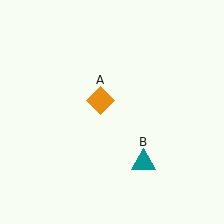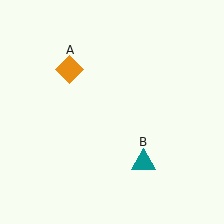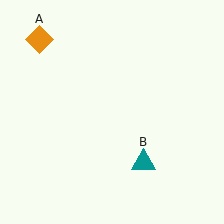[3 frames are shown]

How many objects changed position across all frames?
1 object changed position: orange diamond (object A).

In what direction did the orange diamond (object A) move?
The orange diamond (object A) moved up and to the left.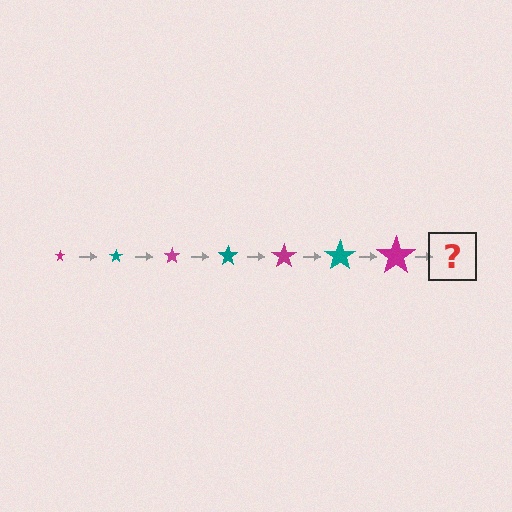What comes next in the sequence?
The next element should be a teal star, larger than the previous one.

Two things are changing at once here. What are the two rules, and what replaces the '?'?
The two rules are that the star grows larger each step and the color cycles through magenta and teal. The '?' should be a teal star, larger than the previous one.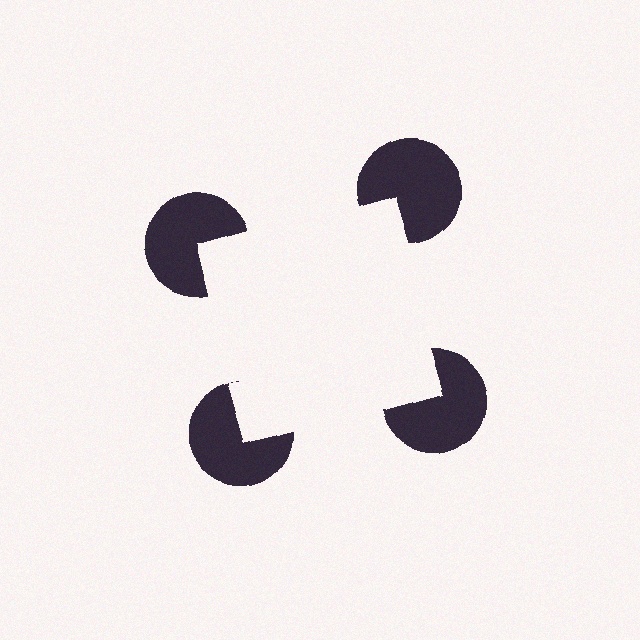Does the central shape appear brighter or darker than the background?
It typically appears slightly brighter than the background, even though no actual brightness change is drawn.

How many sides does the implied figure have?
4 sides.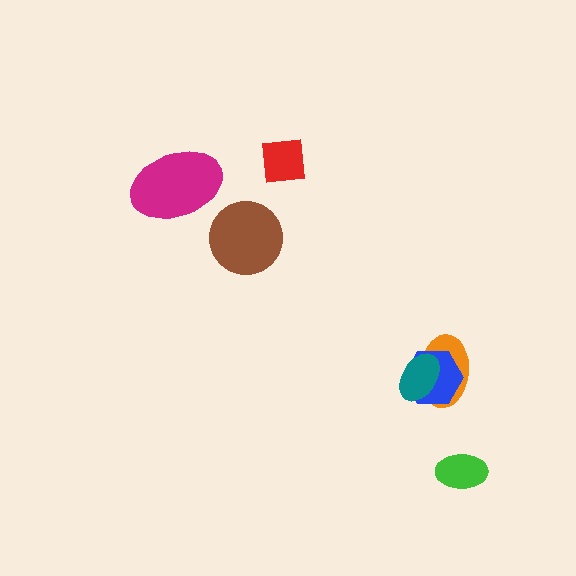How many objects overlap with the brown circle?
0 objects overlap with the brown circle.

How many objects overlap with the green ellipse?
0 objects overlap with the green ellipse.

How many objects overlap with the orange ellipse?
2 objects overlap with the orange ellipse.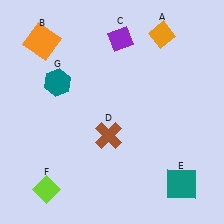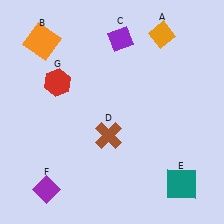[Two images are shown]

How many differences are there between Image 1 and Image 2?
There are 2 differences between the two images.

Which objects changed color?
F changed from lime to purple. G changed from teal to red.